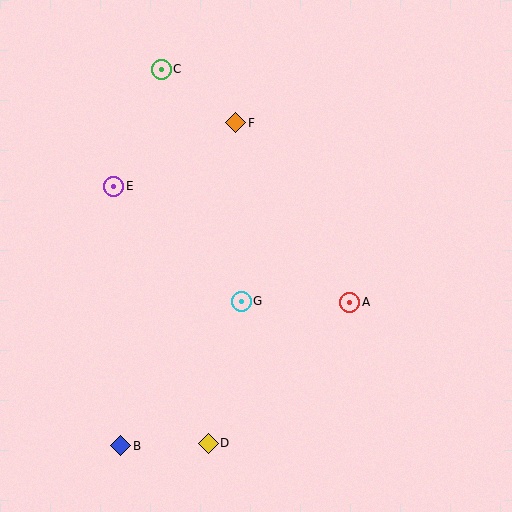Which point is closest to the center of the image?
Point G at (241, 301) is closest to the center.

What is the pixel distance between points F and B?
The distance between F and B is 343 pixels.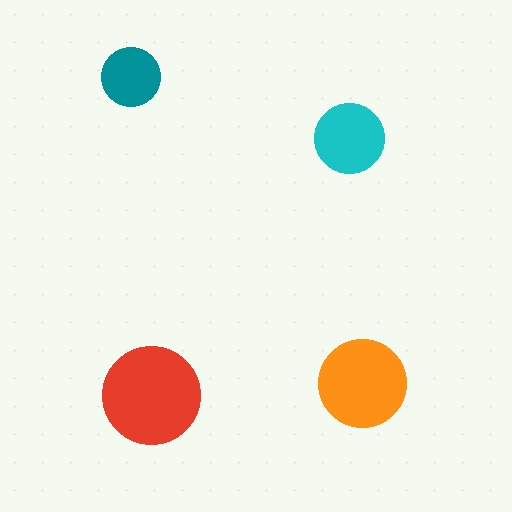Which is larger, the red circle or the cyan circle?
The red one.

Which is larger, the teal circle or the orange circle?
The orange one.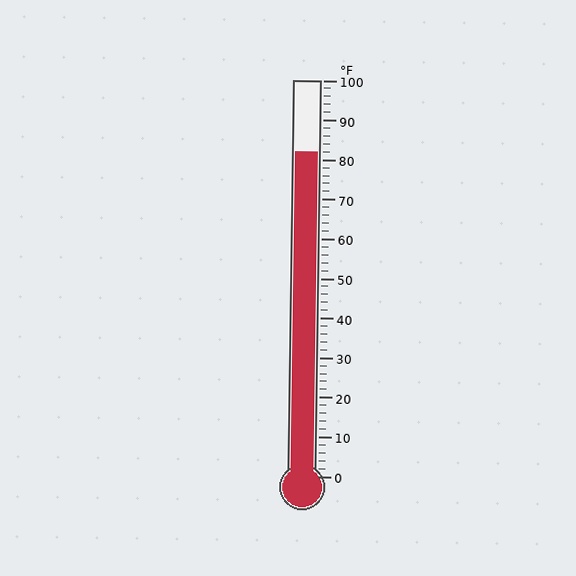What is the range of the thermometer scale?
The thermometer scale ranges from 0°F to 100°F.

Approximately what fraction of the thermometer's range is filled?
The thermometer is filled to approximately 80% of its range.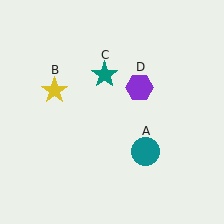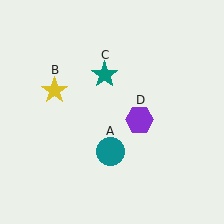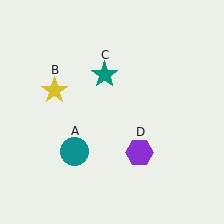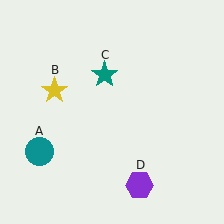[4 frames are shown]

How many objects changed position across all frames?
2 objects changed position: teal circle (object A), purple hexagon (object D).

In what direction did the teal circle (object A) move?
The teal circle (object A) moved left.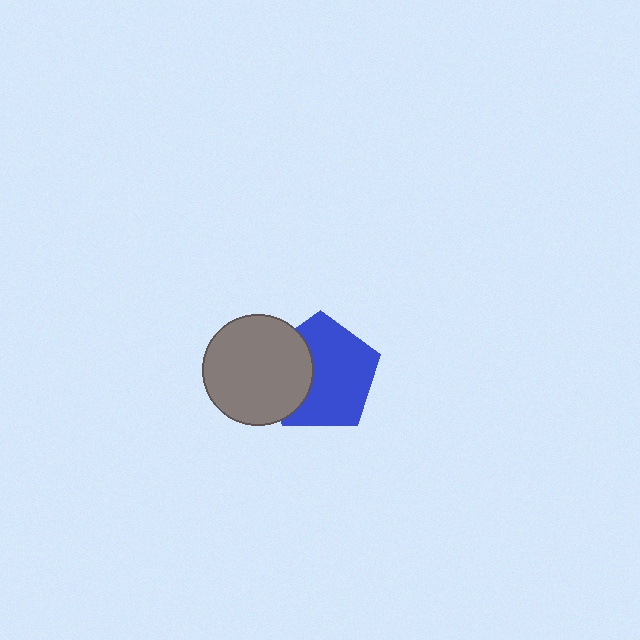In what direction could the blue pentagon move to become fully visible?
The blue pentagon could move right. That would shift it out from behind the gray circle entirely.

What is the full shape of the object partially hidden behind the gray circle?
The partially hidden object is a blue pentagon.